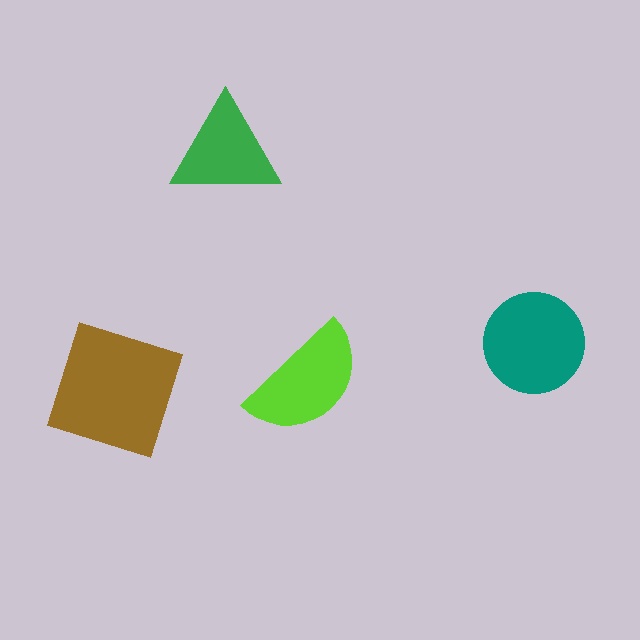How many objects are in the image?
There are 4 objects in the image.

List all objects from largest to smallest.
The brown square, the teal circle, the lime semicircle, the green triangle.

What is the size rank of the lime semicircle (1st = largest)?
3rd.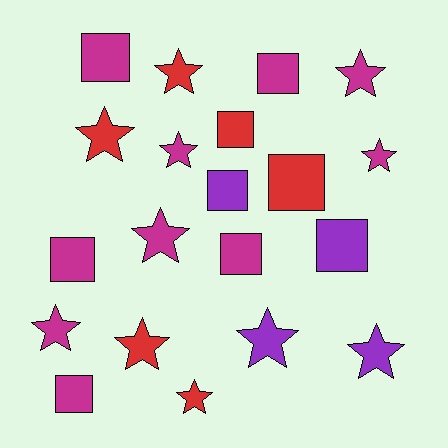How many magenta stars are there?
There are 5 magenta stars.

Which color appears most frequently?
Magenta, with 10 objects.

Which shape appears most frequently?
Star, with 11 objects.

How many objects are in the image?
There are 20 objects.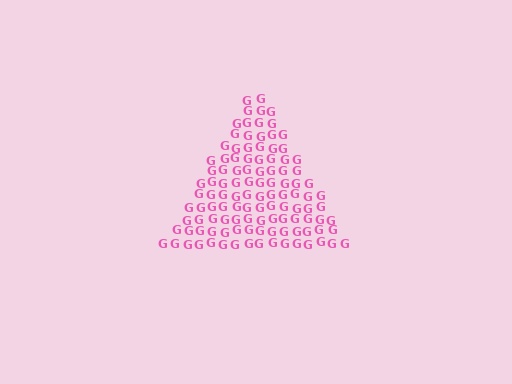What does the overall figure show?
The overall figure shows a triangle.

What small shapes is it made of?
It is made of small letter G's.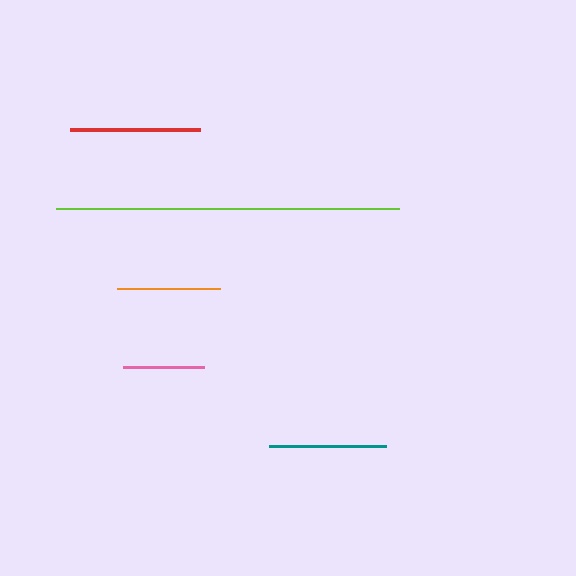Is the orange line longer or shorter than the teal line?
The teal line is longer than the orange line.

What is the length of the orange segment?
The orange segment is approximately 103 pixels long.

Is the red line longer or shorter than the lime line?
The lime line is longer than the red line.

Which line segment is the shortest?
The pink line is the shortest at approximately 81 pixels.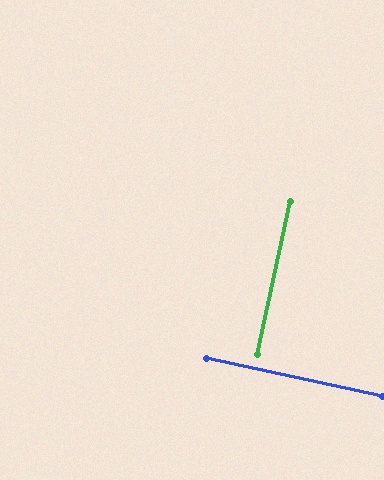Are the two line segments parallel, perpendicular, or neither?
Perpendicular — they meet at approximately 90°.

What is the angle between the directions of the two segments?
Approximately 90 degrees.